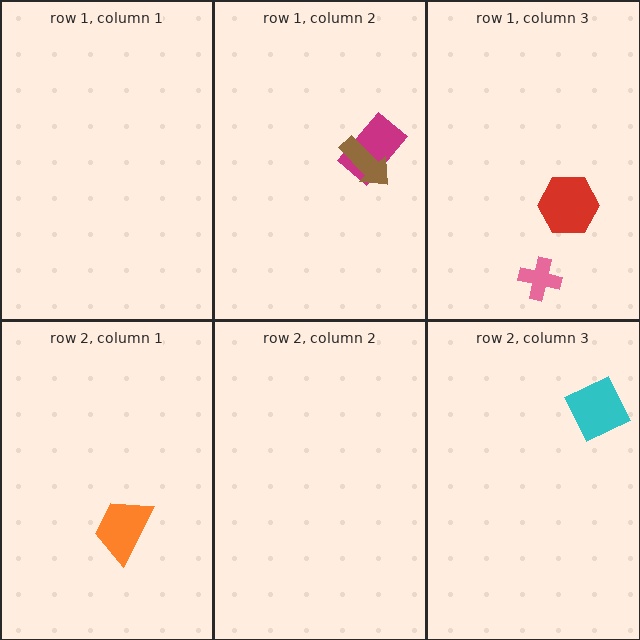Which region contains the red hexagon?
The row 1, column 3 region.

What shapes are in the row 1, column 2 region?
The magenta rectangle, the brown arrow.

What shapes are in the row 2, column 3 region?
The cyan diamond.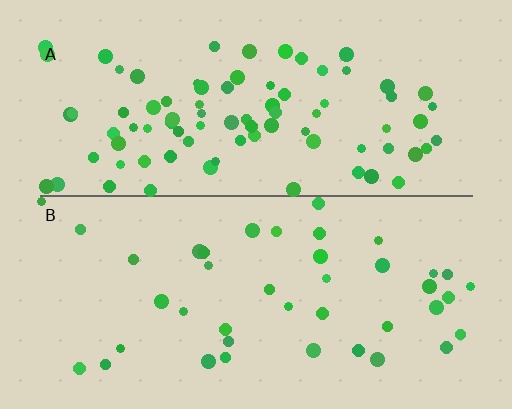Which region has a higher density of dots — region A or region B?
A (the top).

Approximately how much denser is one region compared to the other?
Approximately 2.1× — region A over region B.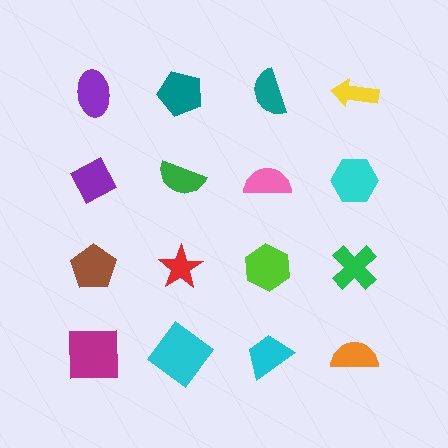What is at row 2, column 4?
A cyan hexagon.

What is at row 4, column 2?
A cyan diamond.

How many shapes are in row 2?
4 shapes.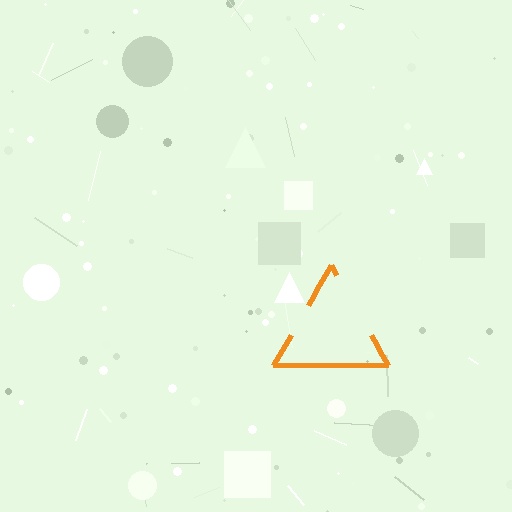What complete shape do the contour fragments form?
The contour fragments form a triangle.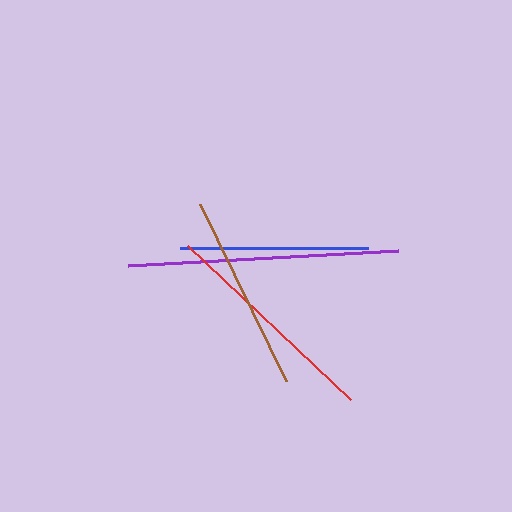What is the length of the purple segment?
The purple segment is approximately 270 pixels long.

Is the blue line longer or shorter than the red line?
The red line is longer than the blue line.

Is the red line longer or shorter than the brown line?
The red line is longer than the brown line.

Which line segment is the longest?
The purple line is the longest at approximately 270 pixels.